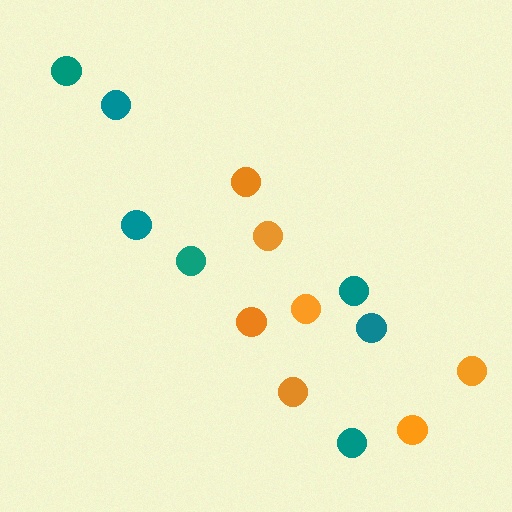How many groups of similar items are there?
There are 2 groups: one group of teal circles (7) and one group of orange circles (7).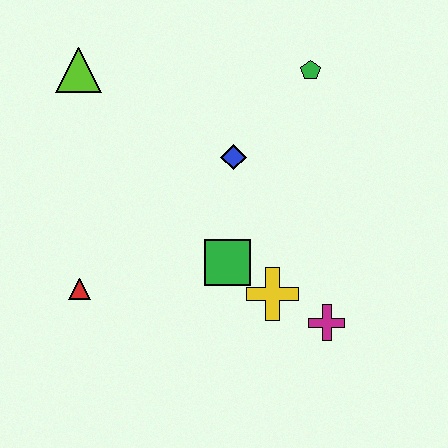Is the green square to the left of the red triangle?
No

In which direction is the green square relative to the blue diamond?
The green square is below the blue diamond.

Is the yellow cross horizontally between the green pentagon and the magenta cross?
No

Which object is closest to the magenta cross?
The yellow cross is closest to the magenta cross.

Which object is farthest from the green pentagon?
The red triangle is farthest from the green pentagon.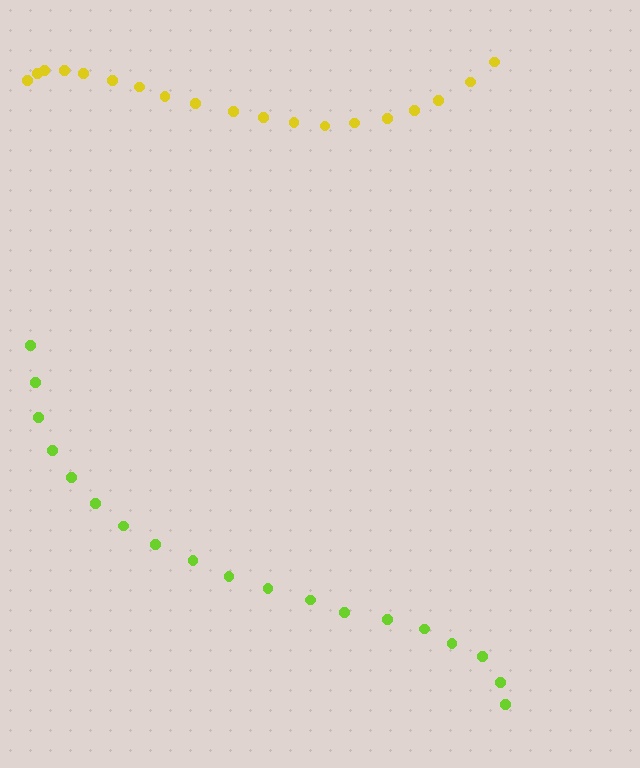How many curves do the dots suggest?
There are 2 distinct paths.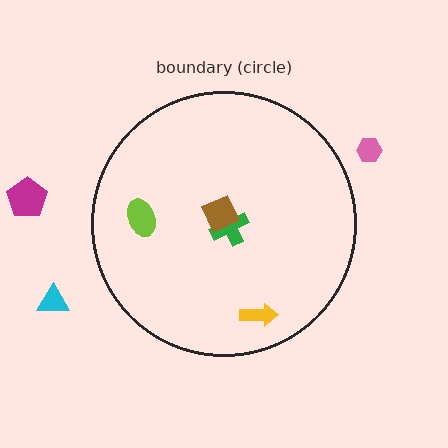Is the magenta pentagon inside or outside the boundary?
Outside.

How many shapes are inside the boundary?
4 inside, 3 outside.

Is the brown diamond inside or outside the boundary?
Inside.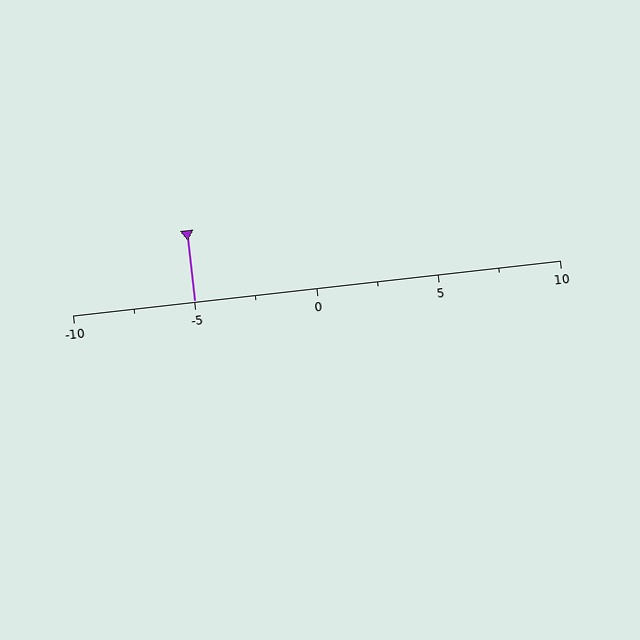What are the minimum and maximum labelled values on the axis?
The axis runs from -10 to 10.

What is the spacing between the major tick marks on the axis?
The major ticks are spaced 5 apart.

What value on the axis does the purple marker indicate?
The marker indicates approximately -5.